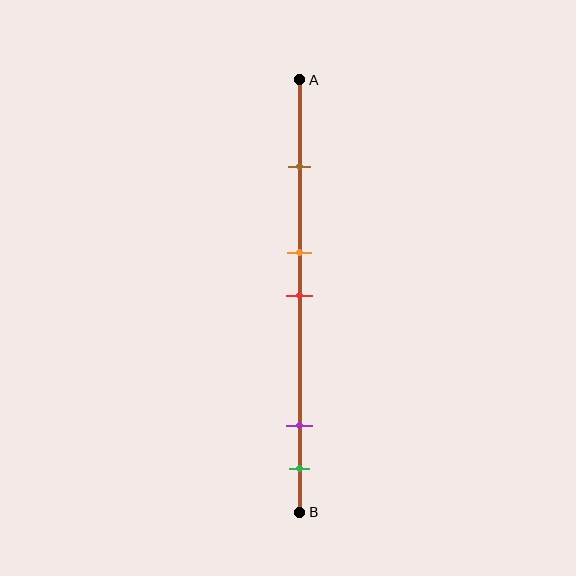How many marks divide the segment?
There are 5 marks dividing the segment.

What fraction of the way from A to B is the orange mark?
The orange mark is approximately 40% (0.4) of the way from A to B.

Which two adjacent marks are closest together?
The orange and red marks are the closest adjacent pair.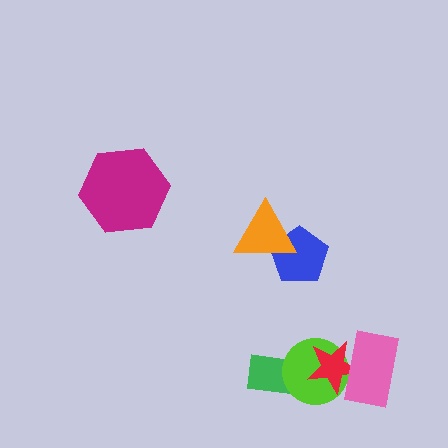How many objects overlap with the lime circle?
3 objects overlap with the lime circle.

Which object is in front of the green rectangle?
The lime circle is in front of the green rectangle.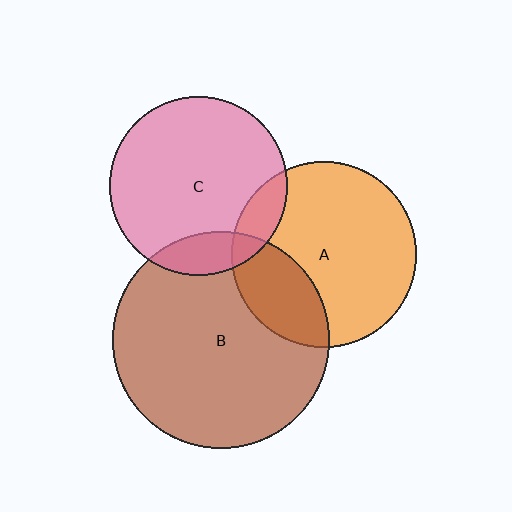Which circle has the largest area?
Circle B (brown).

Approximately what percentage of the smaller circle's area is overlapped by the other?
Approximately 10%.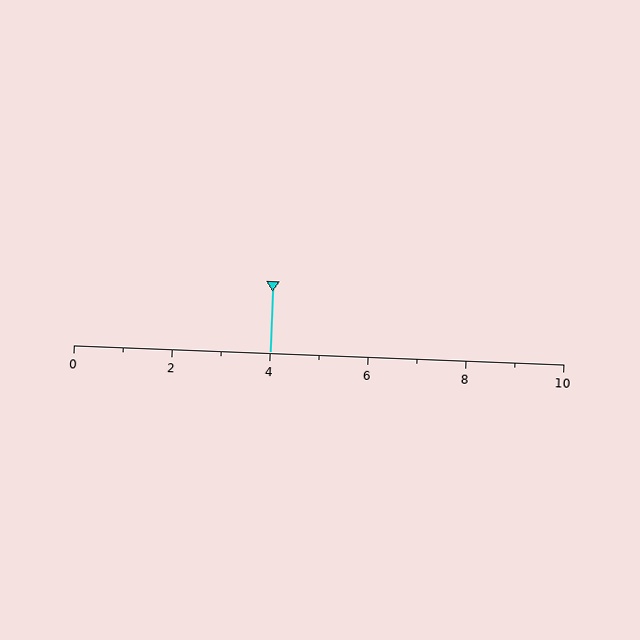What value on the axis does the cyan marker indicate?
The marker indicates approximately 4.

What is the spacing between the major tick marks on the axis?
The major ticks are spaced 2 apart.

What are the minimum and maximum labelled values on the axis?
The axis runs from 0 to 10.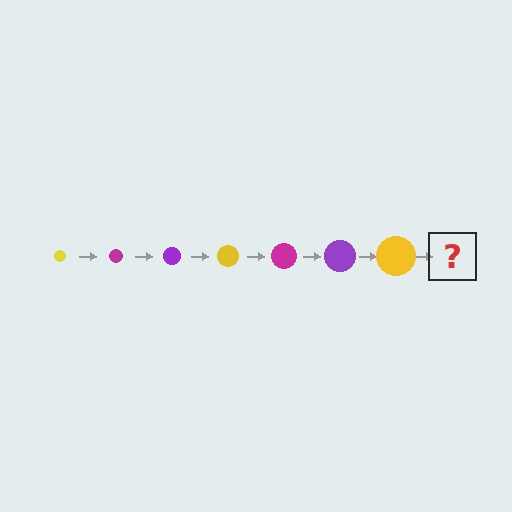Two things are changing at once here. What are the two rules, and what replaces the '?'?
The two rules are that the circle grows larger each step and the color cycles through yellow, magenta, and purple. The '?' should be a magenta circle, larger than the previous one.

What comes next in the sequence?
The next element should be a magenta circle, larger than the previous one.